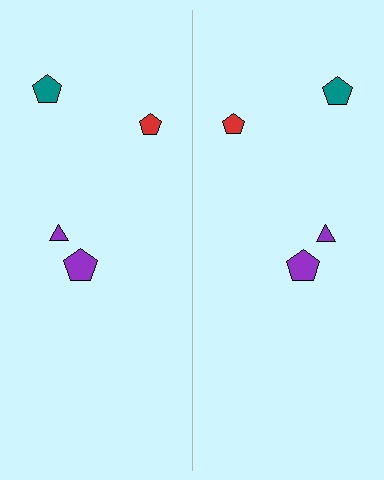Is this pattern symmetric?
Yes, this pattern has bilateral (reflection) symmetry.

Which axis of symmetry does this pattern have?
The pattern has a vertical axis of symmetry running through the center of the image.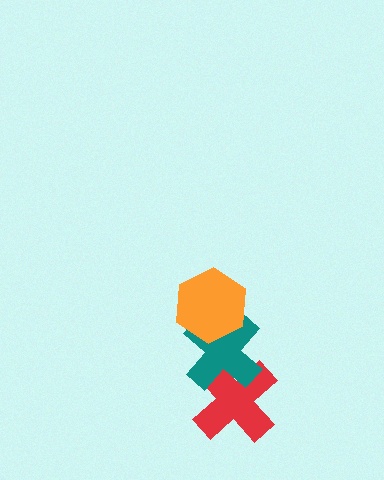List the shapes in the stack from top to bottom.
From top to bottom: the orange hexagon, the teal cross, the red cross.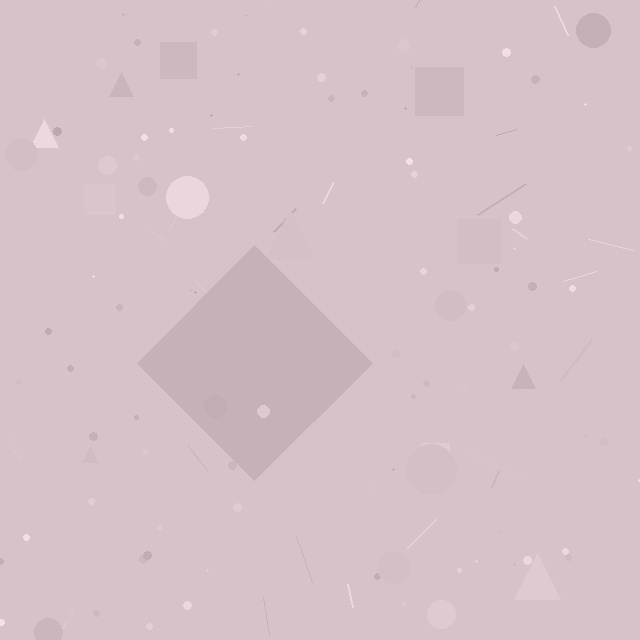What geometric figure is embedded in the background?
A diamond is embedded in the background.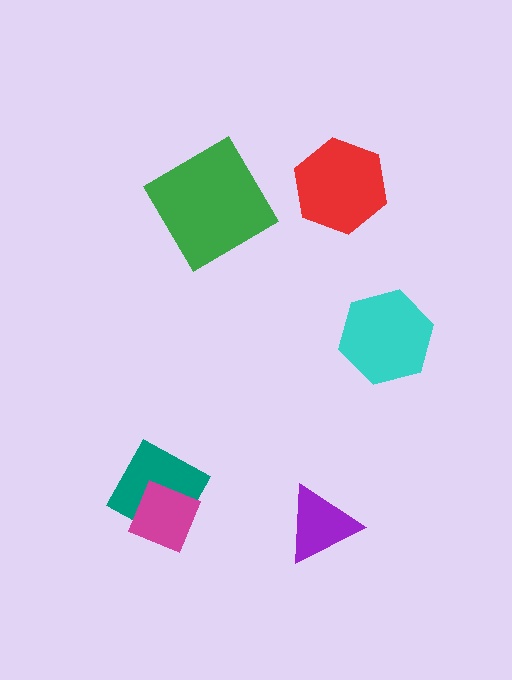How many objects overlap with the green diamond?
0 objects overlap with the green diamond.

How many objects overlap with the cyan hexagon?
0 objects overlap with the cyan hexagon.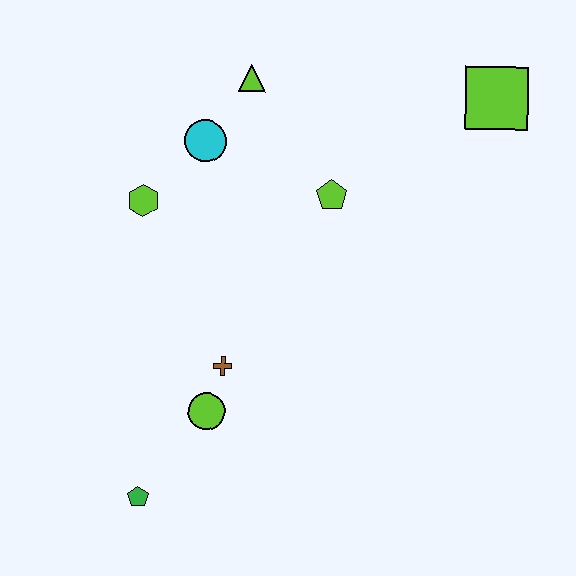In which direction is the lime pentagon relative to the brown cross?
The lime pentagon is above the brown cross.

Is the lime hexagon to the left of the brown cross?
Yes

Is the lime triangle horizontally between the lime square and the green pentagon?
Yes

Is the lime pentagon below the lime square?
Yes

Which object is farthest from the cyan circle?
The green pentagon is farthest from the cyan circle.